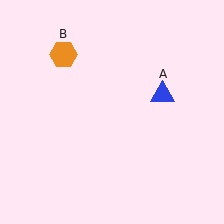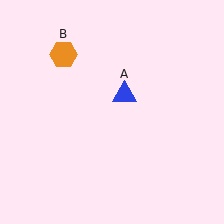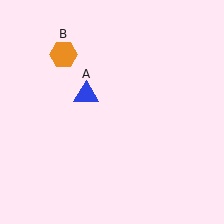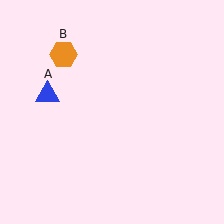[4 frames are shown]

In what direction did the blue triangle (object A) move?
The blue triangle (object A) moved left.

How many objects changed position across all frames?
1 object changed position: blue triangle (object A).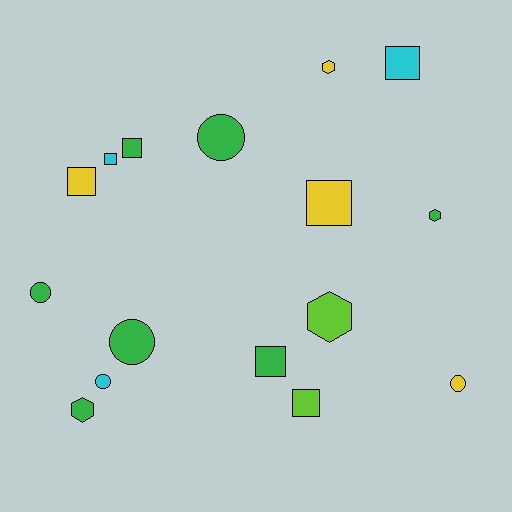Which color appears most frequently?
Green, with 7 objects.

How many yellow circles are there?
There is 1 yellow circle.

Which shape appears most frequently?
Square, with 7 objects.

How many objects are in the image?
There are 16 objects.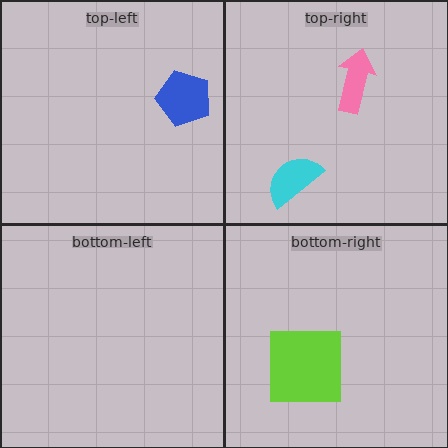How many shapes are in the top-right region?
2.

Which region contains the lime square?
The bottom-right region.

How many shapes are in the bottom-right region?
1.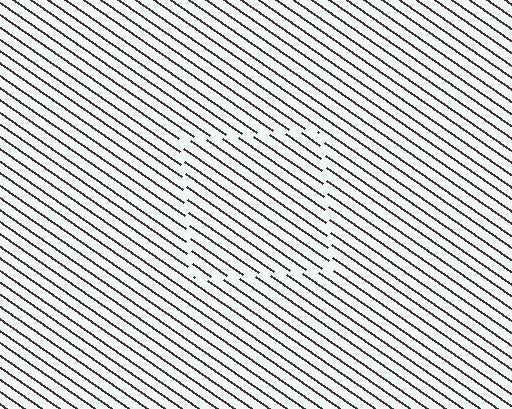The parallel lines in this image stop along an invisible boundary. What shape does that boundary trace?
An illusory square. The interior of the shape contains the same grating, shifted by half a period — the contour is defined by the phase discontinuity where line-ends from the inner and outer gratings abut.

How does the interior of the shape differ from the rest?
The interior of the shape contains the same grating, shifted by half a period — the contour is defined by the phase discontinuity where line-ends from the inner and outer gratings abut.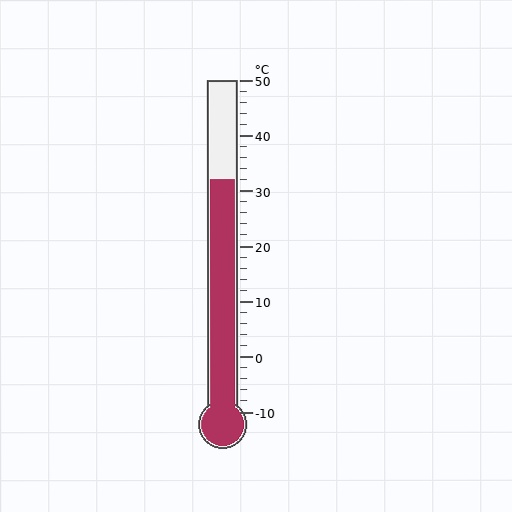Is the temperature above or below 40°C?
The temperature is below 40°C.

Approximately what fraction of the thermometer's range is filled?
The thermometer is filled to approximately 70% of its range.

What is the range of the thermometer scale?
The thermometer scale ranges from -10°C to 50°C.